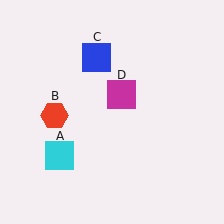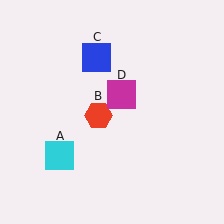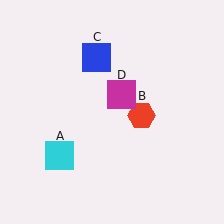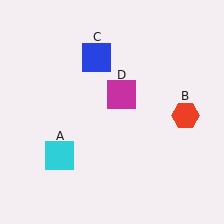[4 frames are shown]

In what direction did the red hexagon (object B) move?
The red hexagon (object B) moved right.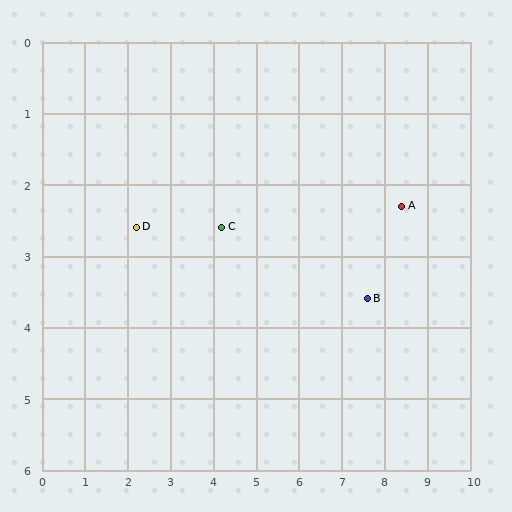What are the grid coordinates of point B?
Point B is at approximately (7.6, 3.6).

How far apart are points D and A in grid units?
Points D and A are about 6.2 grid units apart.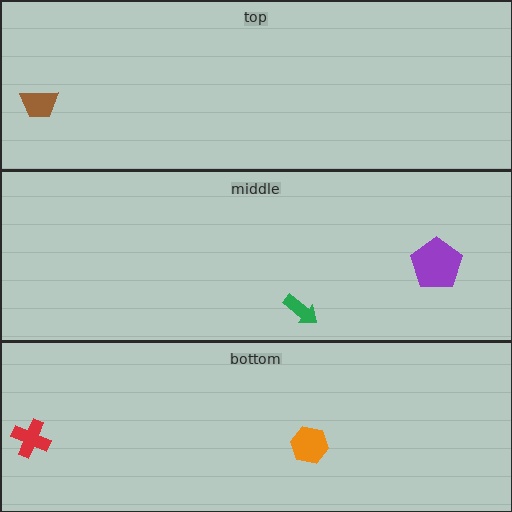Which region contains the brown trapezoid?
The top region.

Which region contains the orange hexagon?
The bottom region.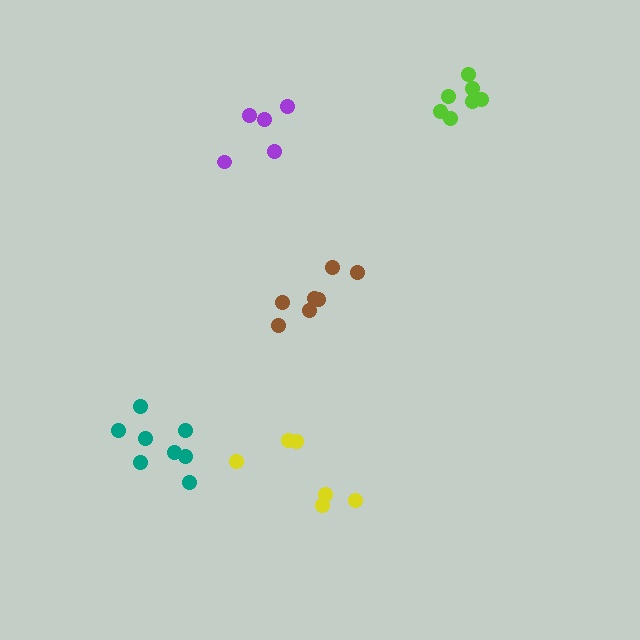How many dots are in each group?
Group 1: 6 dots, Group 2: 7 dots, Group 3: 5 dots, Group 4: 8 dots, Group 5: 7 dots (33 total).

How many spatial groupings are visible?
There are 5 spatial groupings.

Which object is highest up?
The lime cluster is topmost.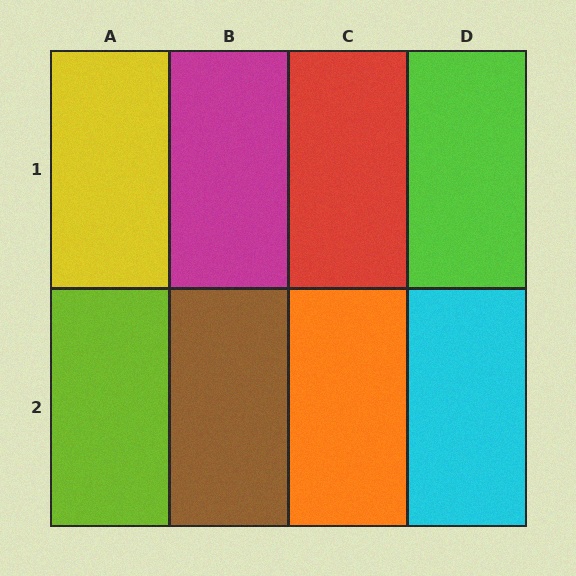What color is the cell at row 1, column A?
Yellow.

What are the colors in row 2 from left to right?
Lime, brown, orange, cyan.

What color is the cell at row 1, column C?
Red.